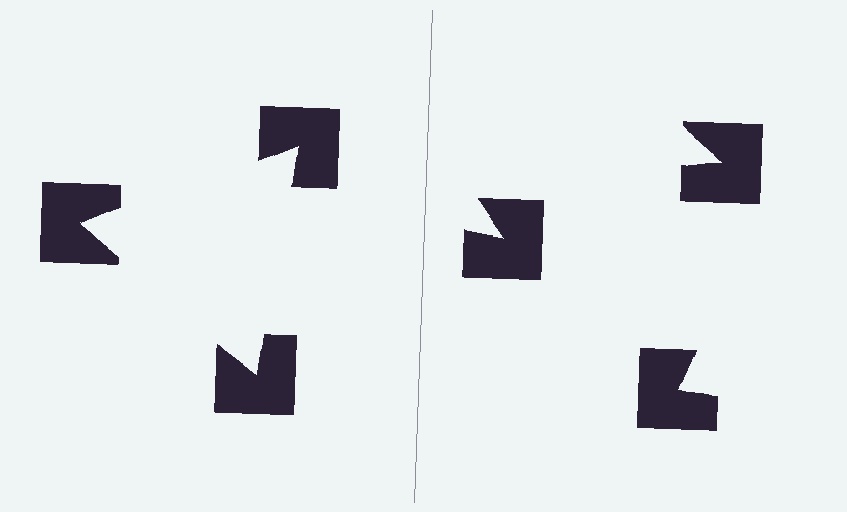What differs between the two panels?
The notched squares are positioned identically on both sides; only the wedge orientations differ. On the left they align to a triangle; on the right they are misaligned.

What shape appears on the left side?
An illusory triangle.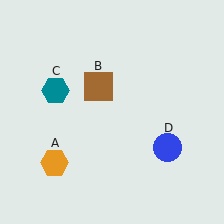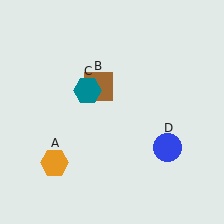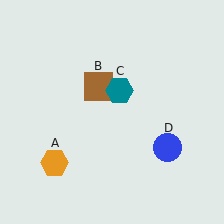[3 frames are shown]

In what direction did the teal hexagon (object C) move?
The teal hexagon (object C) moved right.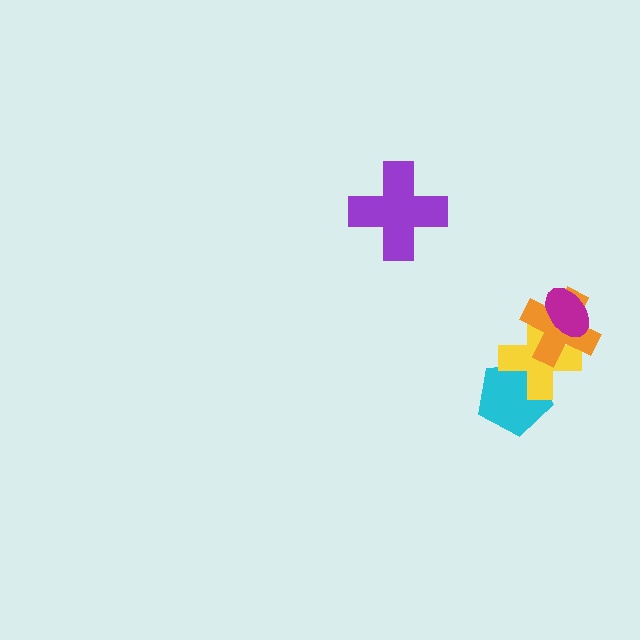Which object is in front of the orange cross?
The magenta ellipse is in front of the orange cross.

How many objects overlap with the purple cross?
0 objects overlap with the purple cross.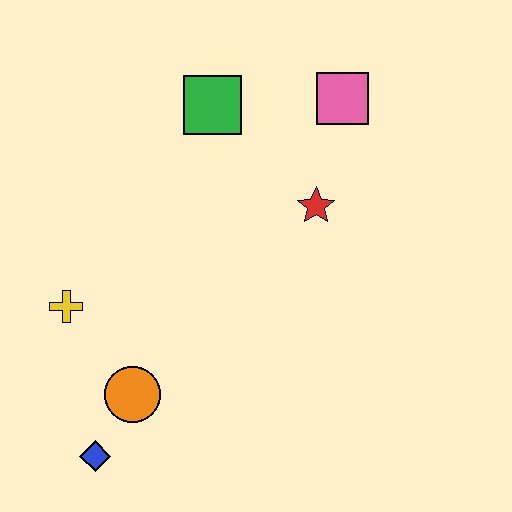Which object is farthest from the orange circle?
The pink square is farthest from the orange circle.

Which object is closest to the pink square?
The red star is closest to the pink square.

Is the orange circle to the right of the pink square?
No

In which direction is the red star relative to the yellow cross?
The red star is to the right of the yellow cross.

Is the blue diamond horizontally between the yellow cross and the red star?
Yes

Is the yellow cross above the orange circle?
Yes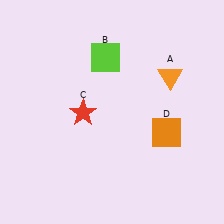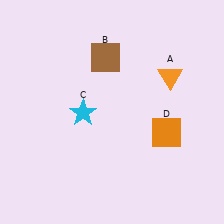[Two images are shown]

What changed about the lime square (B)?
In Image 1, B is lime. In Image 2, it changed to brown.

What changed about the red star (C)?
In Image 1, C is red. In Image 2, it changed to cyan.